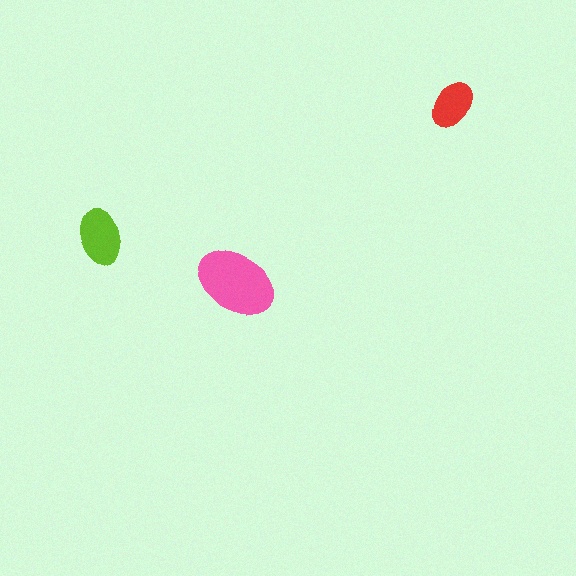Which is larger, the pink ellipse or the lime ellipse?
The pink one.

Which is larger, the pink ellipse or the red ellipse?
The pink one.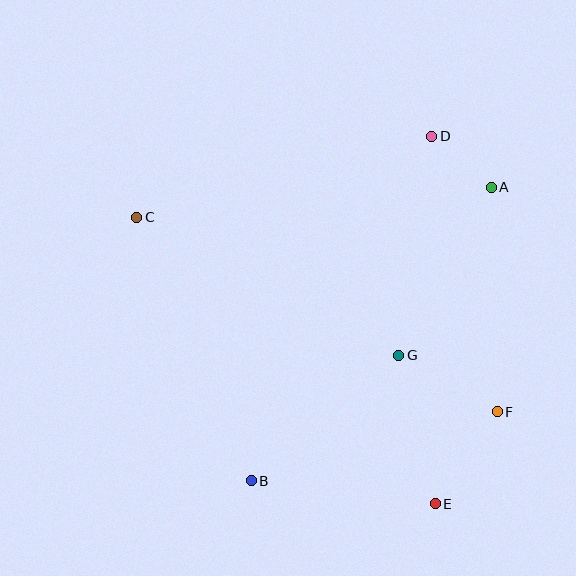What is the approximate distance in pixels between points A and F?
The distance between A and F is approximately 225 pixels.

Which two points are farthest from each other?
Points C and E are farthest from each other.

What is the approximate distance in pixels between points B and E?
The distance between B and E is approximately 185 pixels.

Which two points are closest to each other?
Points A and D are closest to each other.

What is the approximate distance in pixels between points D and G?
The distance between D and G is approximately 221 pixels.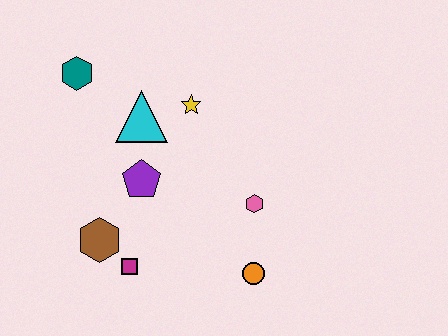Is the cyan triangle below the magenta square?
No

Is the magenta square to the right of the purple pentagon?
No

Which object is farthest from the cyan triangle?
The orange circle is farthest from the cyan triangle.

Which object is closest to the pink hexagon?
The orange circle is closest to the pink hexagon.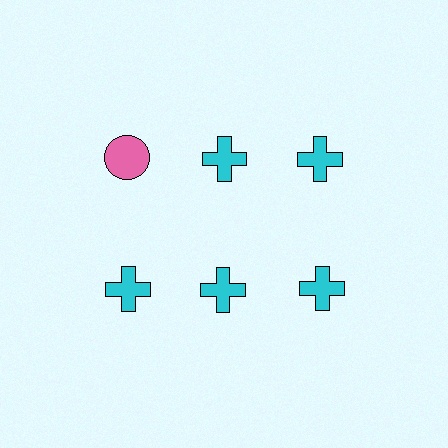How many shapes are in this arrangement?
There are 6 shapes arranged in a grid pattern.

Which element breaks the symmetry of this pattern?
The pink circle in the top row, leftmost column breaks the symmetry. All other shapes are cyan crosses.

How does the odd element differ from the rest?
It differs in both color (pink instead of cyan) and shape (circle instead of cross).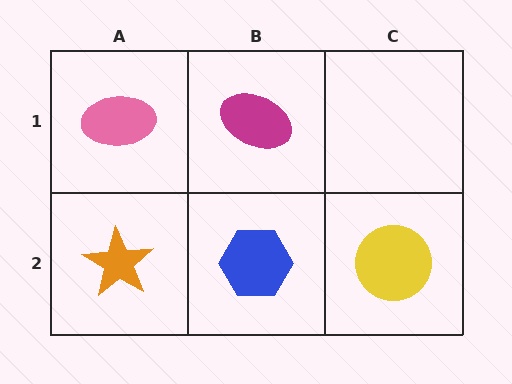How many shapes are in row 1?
2 shapes.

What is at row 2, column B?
A blue hexagon.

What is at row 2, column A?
An orange star.